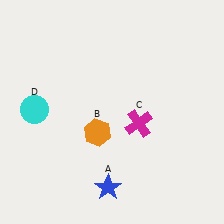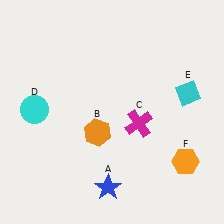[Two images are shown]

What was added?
A cyan diamond (E), an orange hexagon (F) were added in Image 2.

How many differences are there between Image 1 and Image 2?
There are 2 differences between the two images.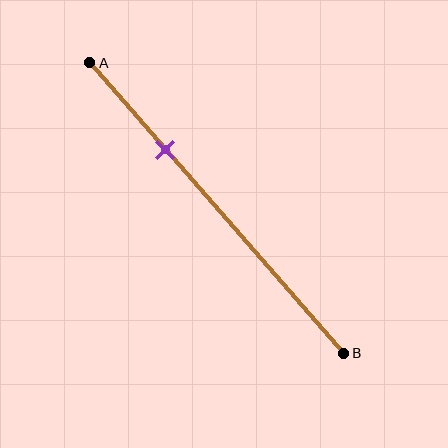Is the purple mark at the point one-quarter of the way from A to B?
No, the mark is at about 30% from A, not at the 25% one-quarter point.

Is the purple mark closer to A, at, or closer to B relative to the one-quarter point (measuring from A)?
The purple mark is closer to point B than the one-quarter point of segment AB.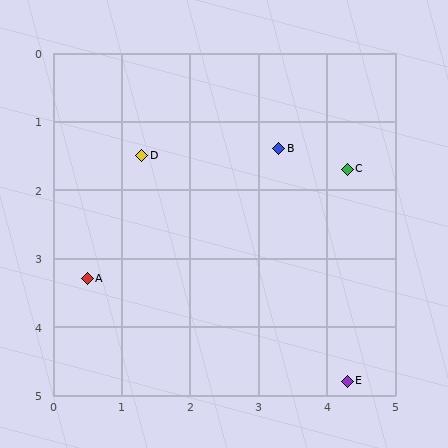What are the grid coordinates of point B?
Point B is at approximately (3.3, 1.4).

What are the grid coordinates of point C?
Point C is at approximately (4.3, 1.7).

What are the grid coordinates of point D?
Point D is at approximately (1.3, 1.5).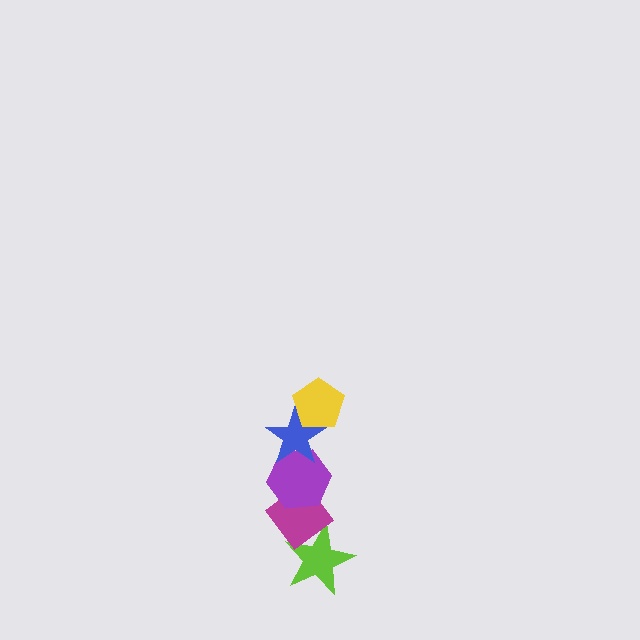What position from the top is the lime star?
The lime star is 5th from the top.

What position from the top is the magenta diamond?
The magenta diamond is 4th from the top.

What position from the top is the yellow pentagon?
The yellow pentagon is 1st from the top.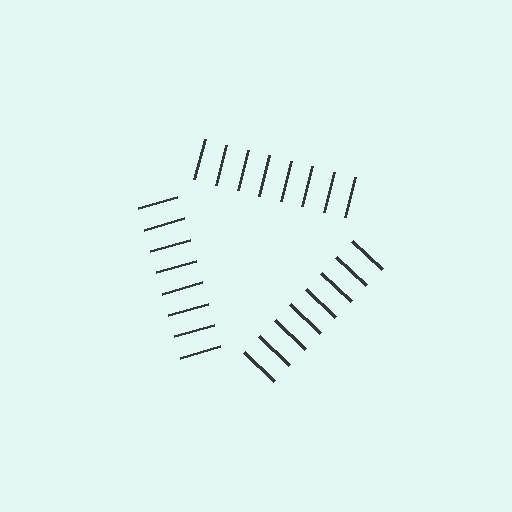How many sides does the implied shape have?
3 sides — the line-ends trace a triangle.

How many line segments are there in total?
24 — 8 along each of the 3 edges.